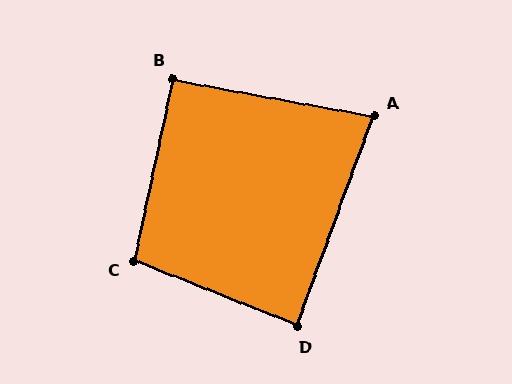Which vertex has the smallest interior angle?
A, at approximately 80 degrees.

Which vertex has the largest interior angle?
C, at approximately 100 degrees.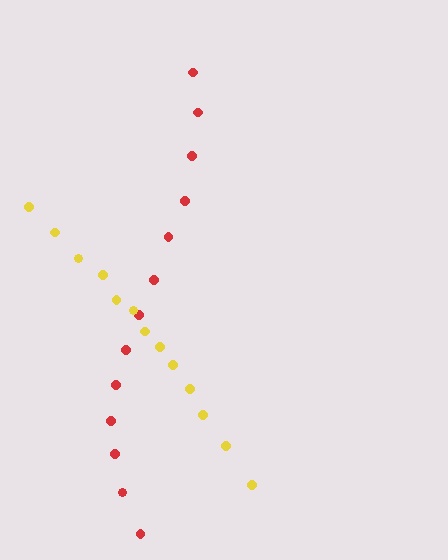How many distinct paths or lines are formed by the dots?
There are 2 distinct paths.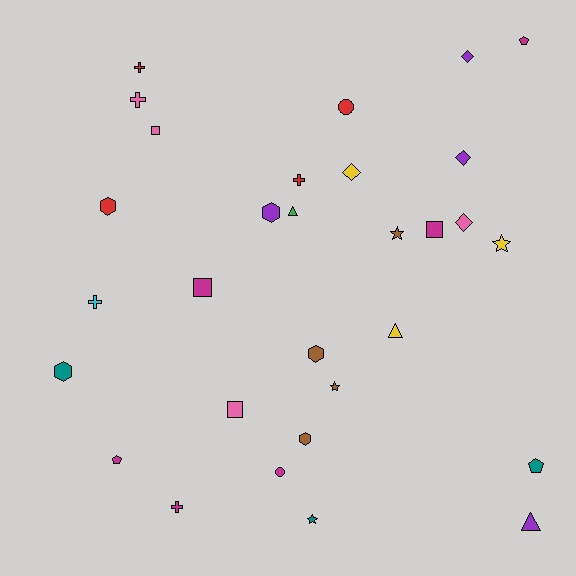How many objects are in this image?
There are 30 objects.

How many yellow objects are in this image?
There are 3 yellow objects.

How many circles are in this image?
There are 2 circles.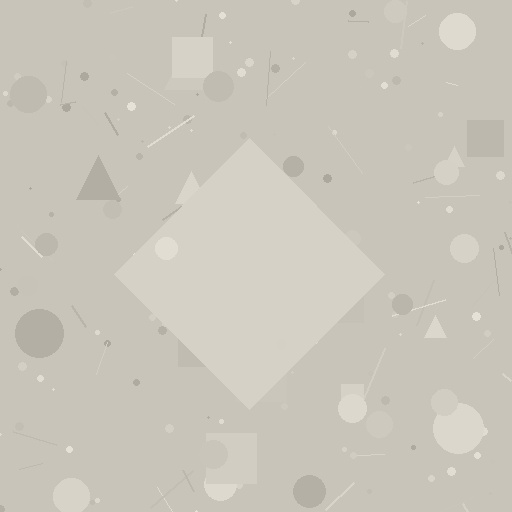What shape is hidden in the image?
A diamond is hidden in the image.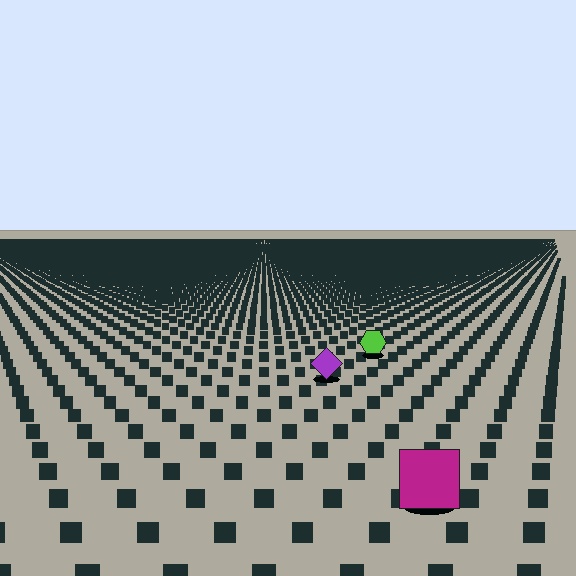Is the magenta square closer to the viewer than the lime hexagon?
Yes. The magenta square is closer — you can tell from the texture gradient: the ground texture is coarser near it.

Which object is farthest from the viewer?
The lime hexagon is farthest from the viewer. It appears smaller and the ground texture around it is denser.